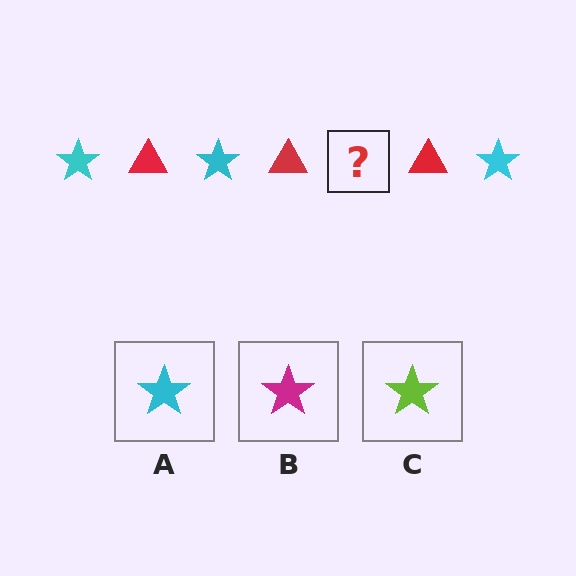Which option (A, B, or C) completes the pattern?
A.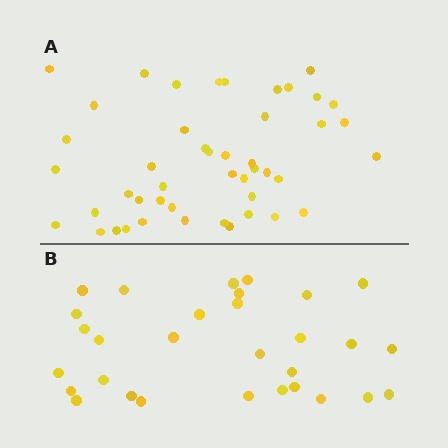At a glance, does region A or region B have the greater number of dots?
Region A (the top region) has more dots.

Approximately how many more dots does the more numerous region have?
Region A has approximately 15 more dots than region B.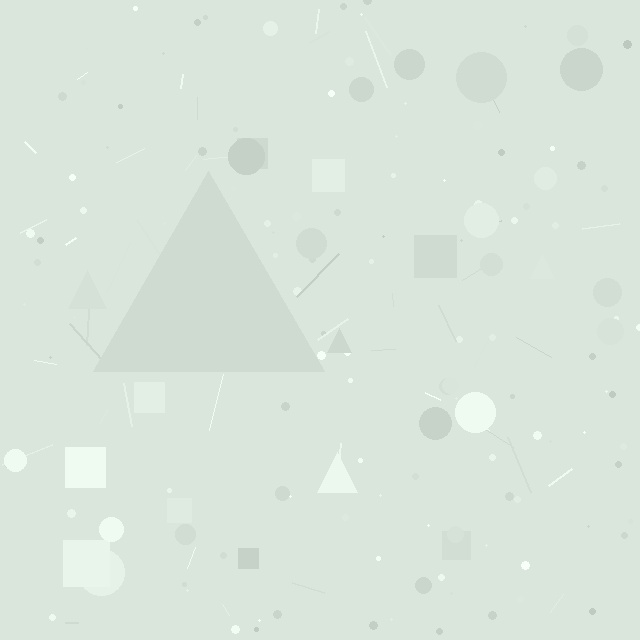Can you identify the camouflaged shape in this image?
The camouflaged shape is a triangle.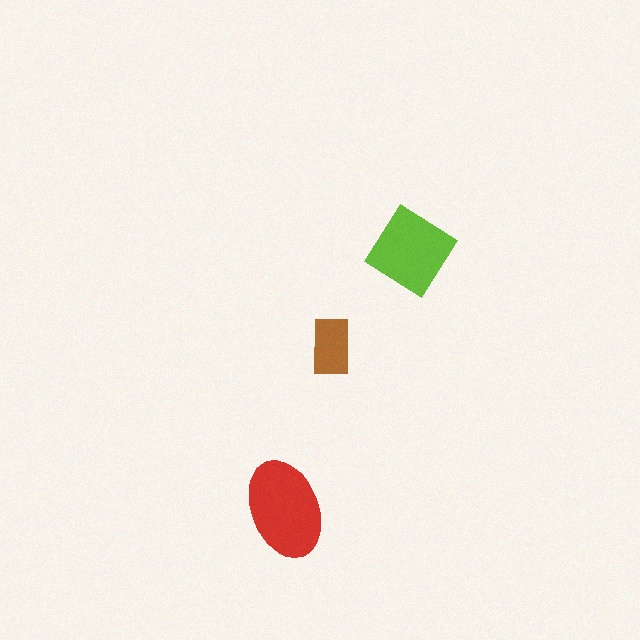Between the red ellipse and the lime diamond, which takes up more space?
The red ellipse.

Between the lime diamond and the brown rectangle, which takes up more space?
The lime diamond.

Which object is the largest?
The red ellipse.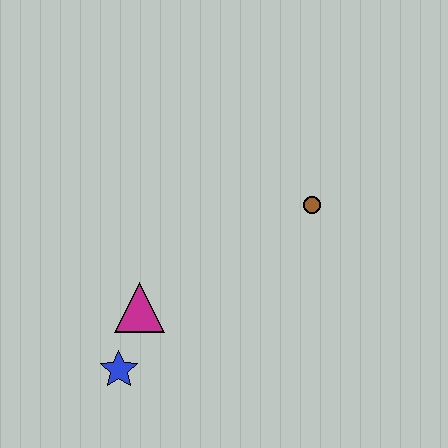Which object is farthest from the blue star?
The brown circle is farthest from the blue star.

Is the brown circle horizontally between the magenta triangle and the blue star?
No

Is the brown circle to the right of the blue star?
Yes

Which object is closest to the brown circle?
The magenta triangle is closest to the brown circle.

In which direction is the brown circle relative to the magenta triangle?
The brown circle is to the right of the magenta triangle.